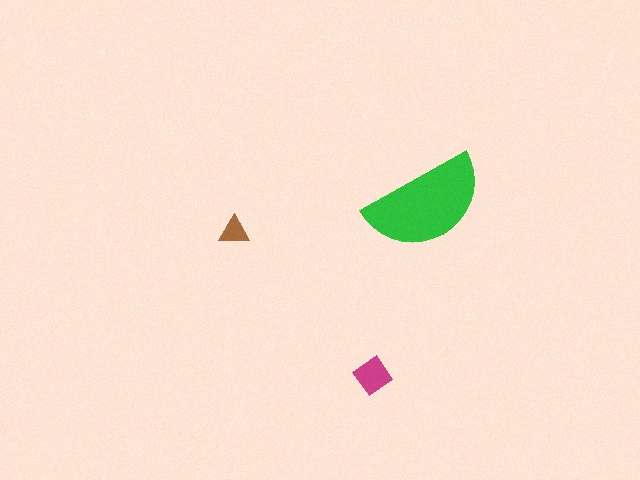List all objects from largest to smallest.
The green semicircle, the magenta diamond, the brown triangle.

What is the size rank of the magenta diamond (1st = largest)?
2nd.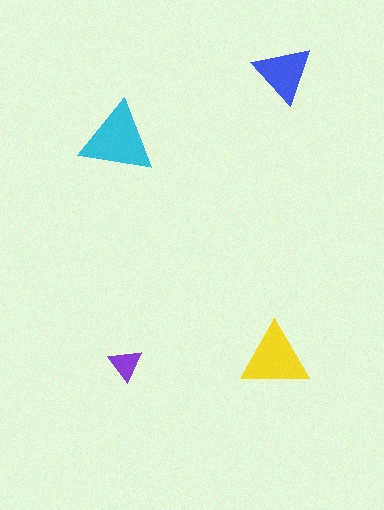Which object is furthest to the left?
The cyan triangle is leftmost.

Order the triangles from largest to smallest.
the cyan one, the yellow one, the blue one, the purple one.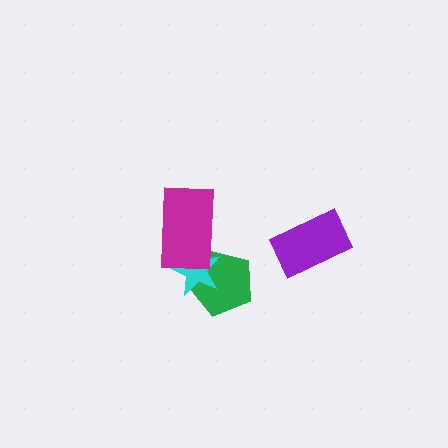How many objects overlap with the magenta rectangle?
2 objects overlap with the magenta rectangle.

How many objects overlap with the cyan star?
2 objects overlap with the cyan star.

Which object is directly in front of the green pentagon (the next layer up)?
The cyan star is directly in front of the green pentagon.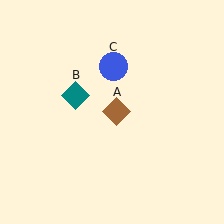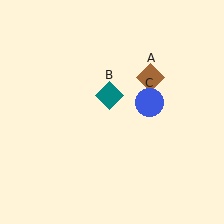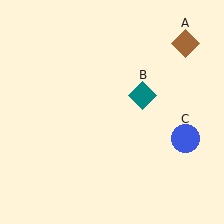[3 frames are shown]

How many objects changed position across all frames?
3 objects changed position: brown diamond (object A), teal diamond (object B), blue circle (object C).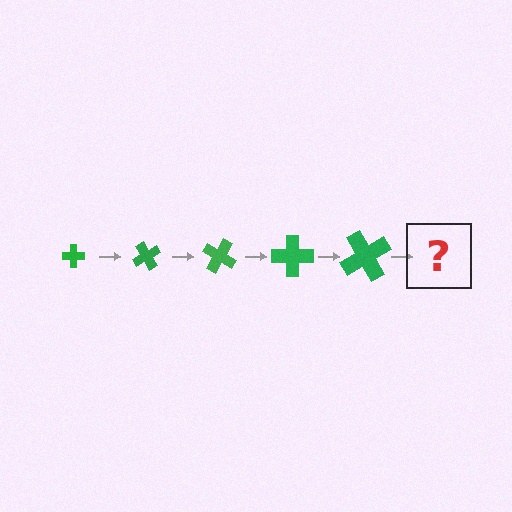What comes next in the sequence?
The next element should be a cross, larger than the previous one and rotated 300 degrees from the start.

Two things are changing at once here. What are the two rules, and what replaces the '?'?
The two rules are that the cross grows larger each step and it rotates 60 degrees each step. The '?' should be a cross, larger than the previous one and rotated 300 degrees from the start.